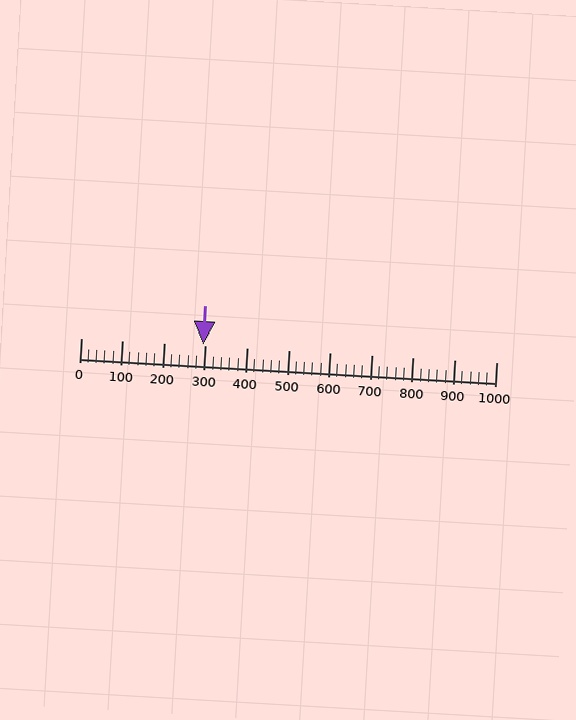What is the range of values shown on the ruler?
The ruler shows values from 0 to 1000.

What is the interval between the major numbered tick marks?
The major tick marks are spaced 100 units apart.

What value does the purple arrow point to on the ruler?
The purple arrow points to approximately 294.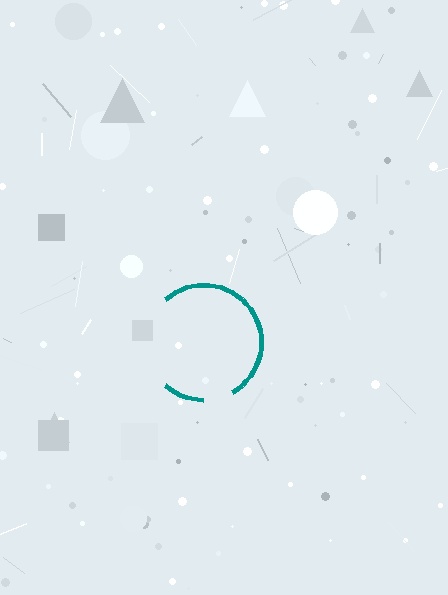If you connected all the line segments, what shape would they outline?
They would outline a circle.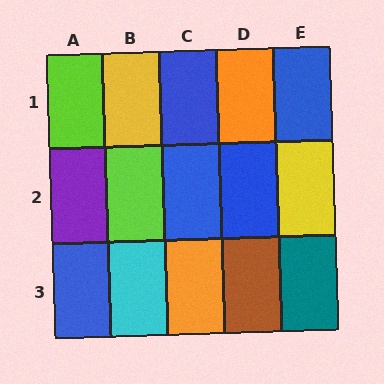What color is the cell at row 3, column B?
Cyan.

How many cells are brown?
1 cell is brown.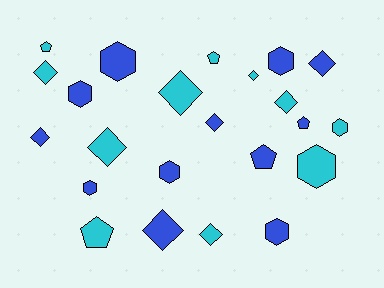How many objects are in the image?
There are 23 objects.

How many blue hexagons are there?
There are 6 blue hexagons.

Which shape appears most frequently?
Diamond, with 10 objects.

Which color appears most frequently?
Blue, with 12 objects.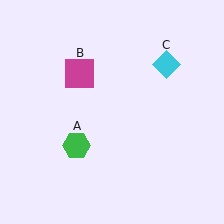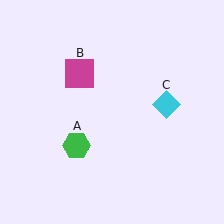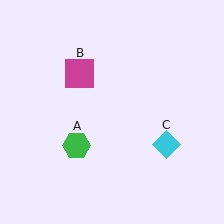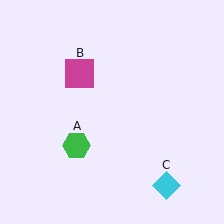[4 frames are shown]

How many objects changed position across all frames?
1 object changed position: cyan diamond (object C).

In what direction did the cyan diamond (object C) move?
The cyan diamond (object C) moved down.